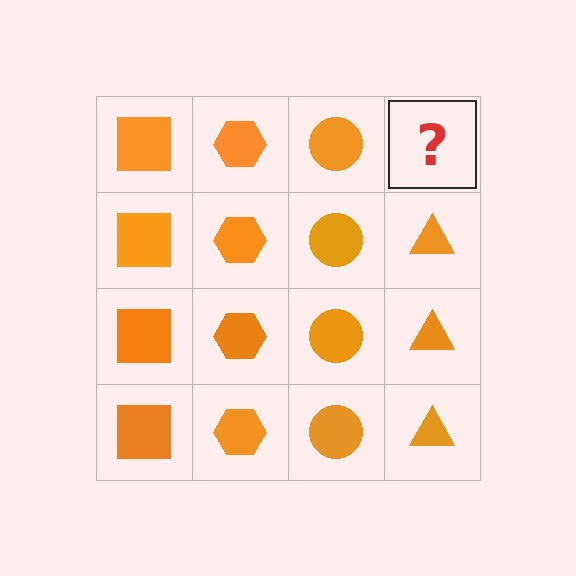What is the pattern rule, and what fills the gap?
The rule is that each column has a consistent shape. The gap should be filled with an orange triangle.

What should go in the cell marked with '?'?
The missing cell should contain an orange triangle.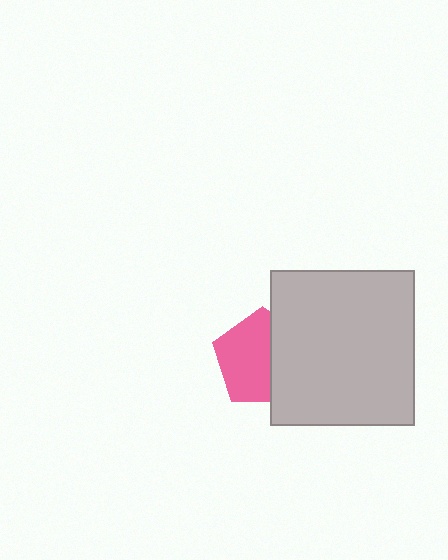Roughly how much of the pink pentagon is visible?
About half of it is visible (roughly 60%).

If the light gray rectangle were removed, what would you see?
You would see the complete pink pentagon.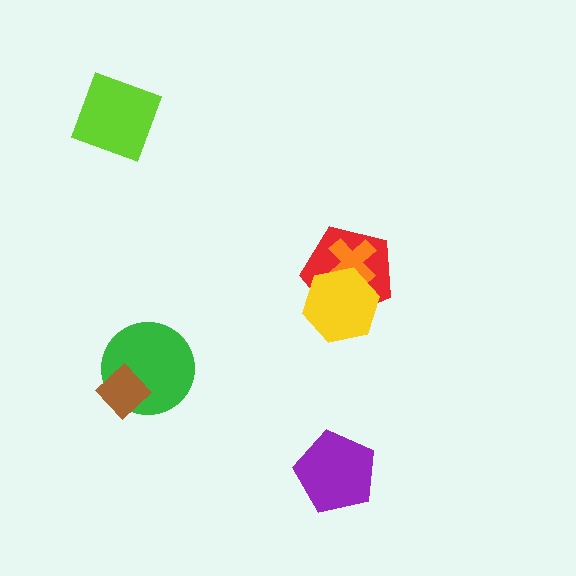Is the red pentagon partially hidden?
Yes, it is partially covered by another shape.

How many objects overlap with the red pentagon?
2 objects overlap with the red pentagon.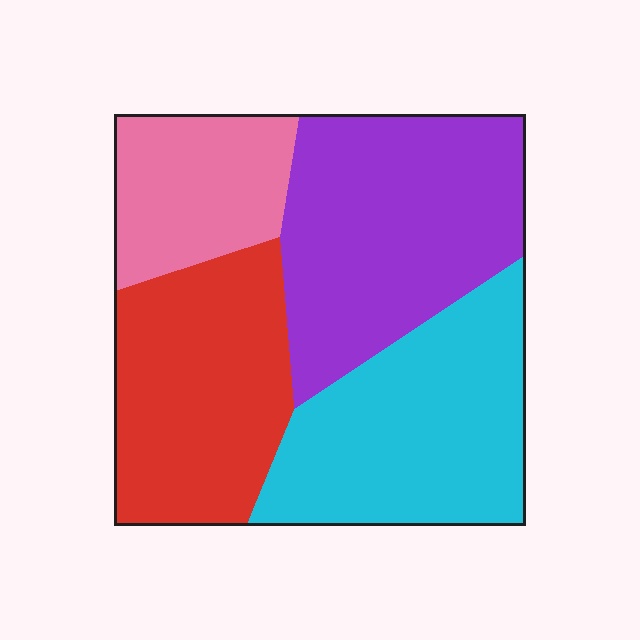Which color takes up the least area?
Pink, at roughly 15%.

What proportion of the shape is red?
Red takes up between a quarter and a half of the shape.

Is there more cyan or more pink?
Cyan.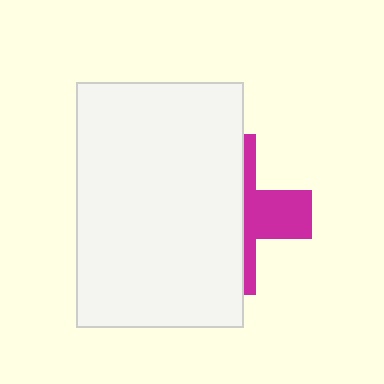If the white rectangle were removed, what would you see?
You would see the complete magenta cross.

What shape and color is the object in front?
The object in front is a white rectangle.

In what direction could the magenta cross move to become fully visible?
The magenta cross could move right. That would shift it out from behind the white rectangle entirely.